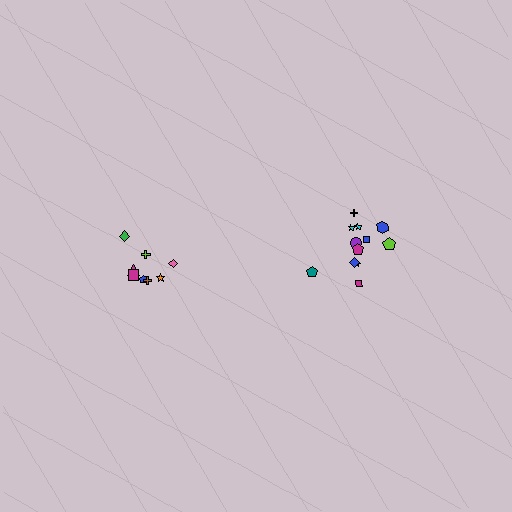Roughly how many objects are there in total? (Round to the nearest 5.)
Roughly 20 objects in total.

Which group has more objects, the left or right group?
The right group.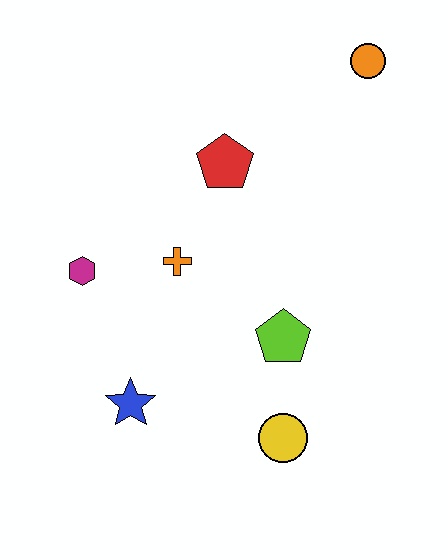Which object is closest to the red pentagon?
The orange cross is closest to the red pentagon.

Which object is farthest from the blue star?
The orange circle is farthest from the blue star.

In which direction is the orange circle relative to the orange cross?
The orange circle is above the orange cross.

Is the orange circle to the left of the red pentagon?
No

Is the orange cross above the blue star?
Yes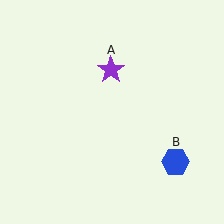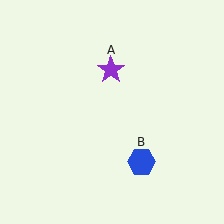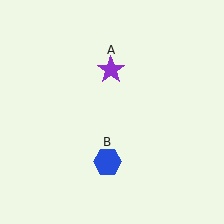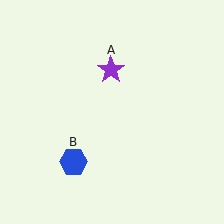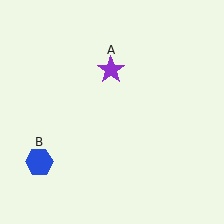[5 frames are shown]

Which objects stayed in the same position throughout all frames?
Purple star (object A) remained stationary.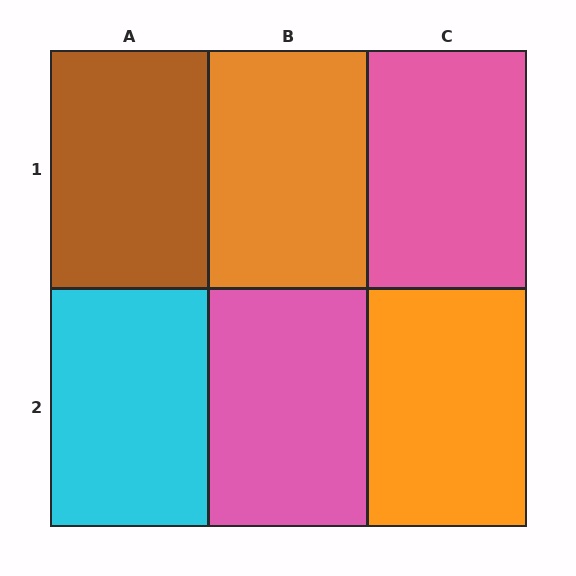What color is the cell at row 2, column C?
Orange.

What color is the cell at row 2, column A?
Cyan.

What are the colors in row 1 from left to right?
Brown, orange, pink.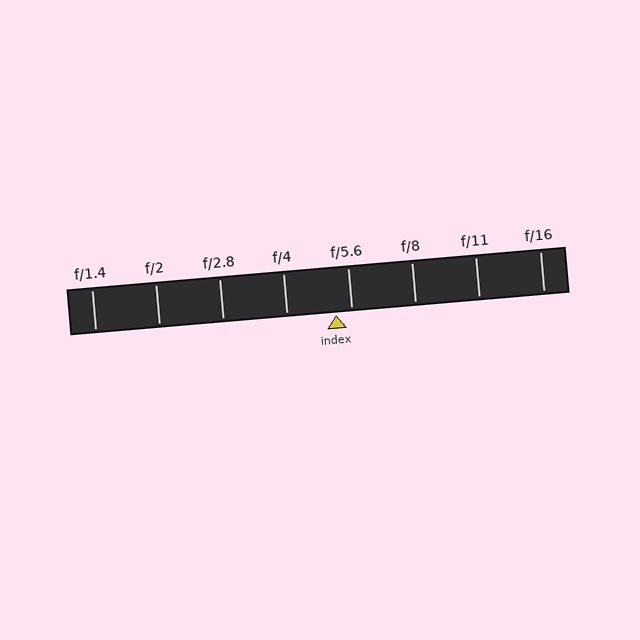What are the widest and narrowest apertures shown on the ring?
The widest aperture shown is f/1.4 and the narrowest is f/16.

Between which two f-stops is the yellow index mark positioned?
The index mark is between f/4 and f/5.6.